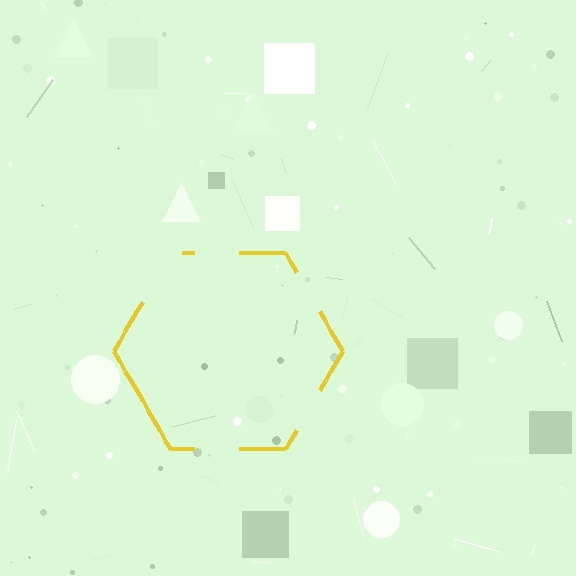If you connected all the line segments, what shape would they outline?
They would outline a hexagon.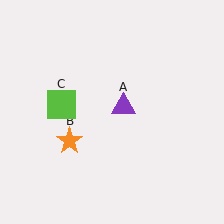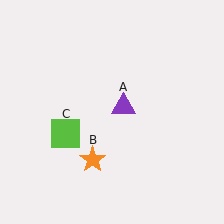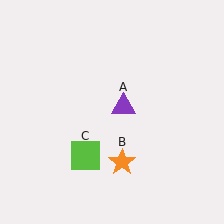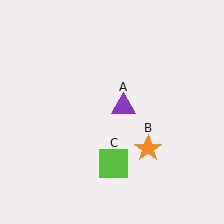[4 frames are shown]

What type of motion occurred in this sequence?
The orange star (object B), lime square (object C) rotated counterclockwise around the center of the scene.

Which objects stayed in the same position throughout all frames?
Purple triangle (object A) remained stationary.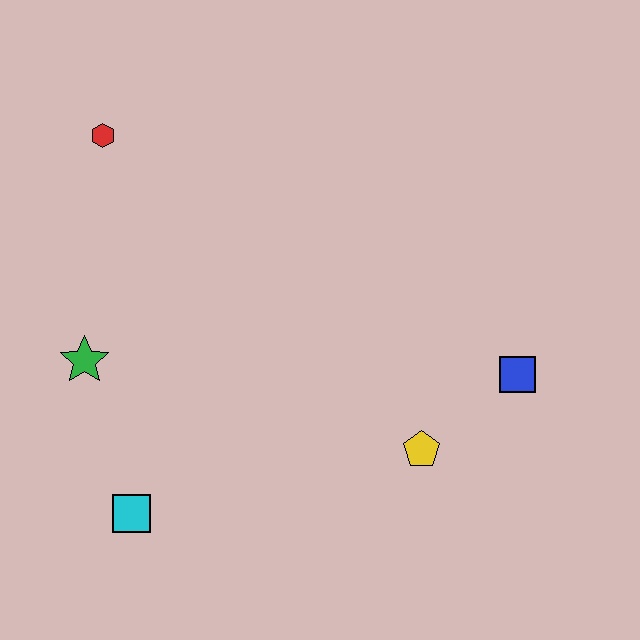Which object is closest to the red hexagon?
The green star is closest to the red hexagon.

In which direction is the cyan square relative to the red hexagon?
The cyan square is below the red hexagon.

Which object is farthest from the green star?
The blue square is farthest from the green star.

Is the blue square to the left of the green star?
No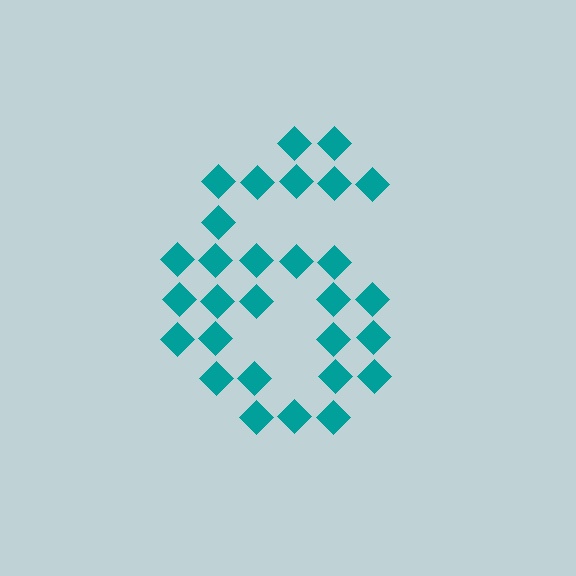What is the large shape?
The large shape is the digit 6.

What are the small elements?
The small elements are diamonds.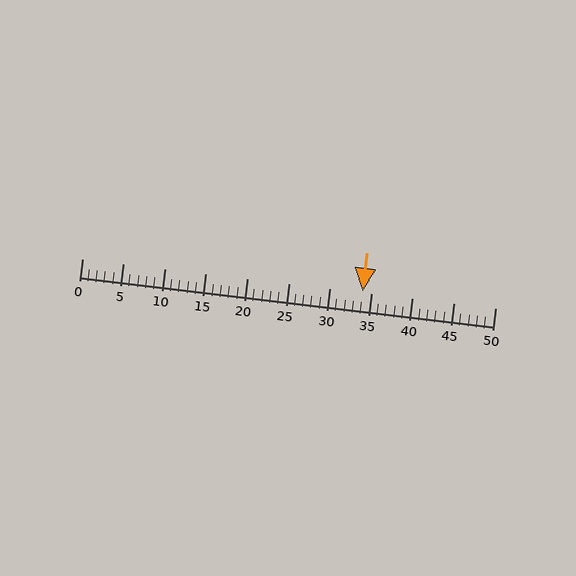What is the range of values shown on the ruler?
The ruler shows values from 0 to 50.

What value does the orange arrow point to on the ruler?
The orange arrow points to approximately 34.